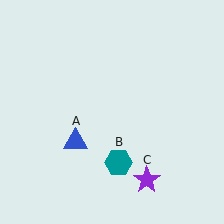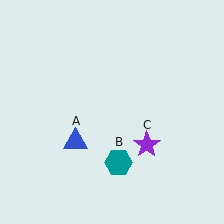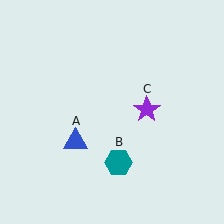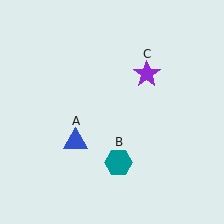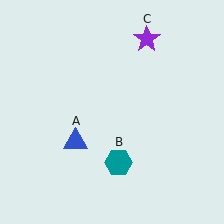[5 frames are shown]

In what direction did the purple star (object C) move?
The purple star (object C) moved up.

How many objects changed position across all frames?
1 object changed position: purple star (object C).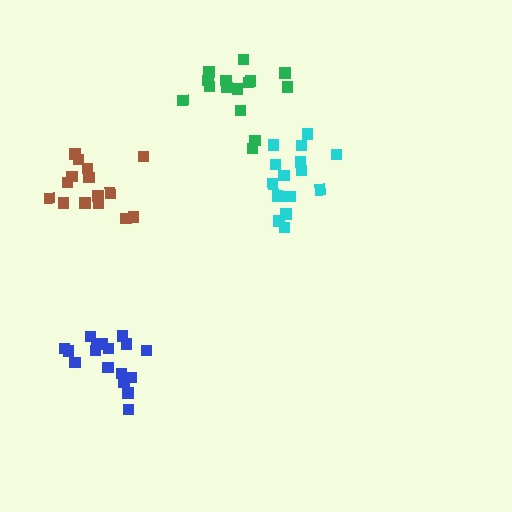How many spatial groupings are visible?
There are 4 spatial groupings.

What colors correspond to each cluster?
The clusters are colored: brown, green, blue, cyan.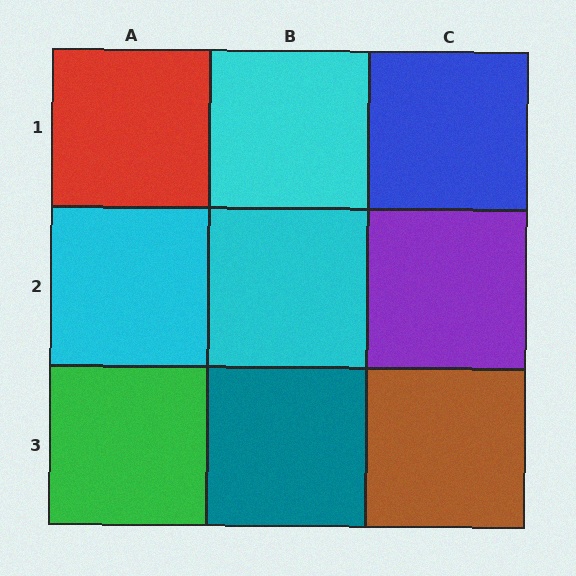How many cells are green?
1 cell is green.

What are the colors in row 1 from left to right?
Red, cyan, blue.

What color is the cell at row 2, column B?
Cyan.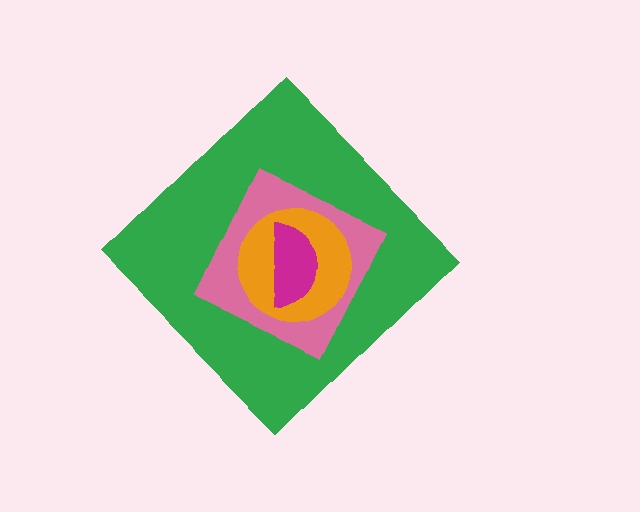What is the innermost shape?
The magenta semicircle.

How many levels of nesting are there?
4.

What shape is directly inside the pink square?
The orange circle.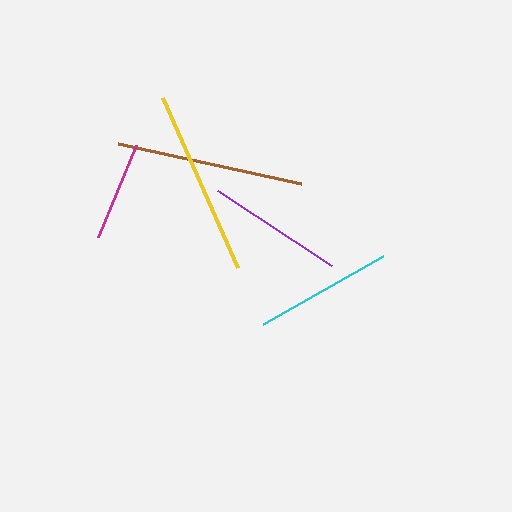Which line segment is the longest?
The brown line is the longest at approximately 187 pixels.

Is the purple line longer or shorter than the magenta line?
The purple line is longer than the magenta line.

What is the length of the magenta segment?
The magenta segment is approximately 99 pixels long.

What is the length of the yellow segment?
The yellow segment is approximately 186 pixels long.